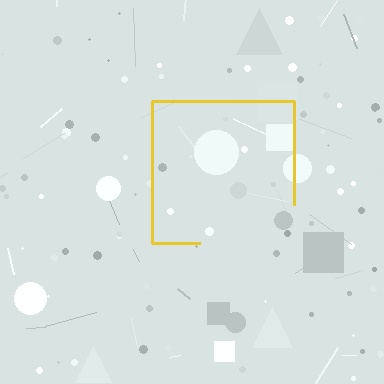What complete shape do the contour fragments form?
The contour fragments form a square.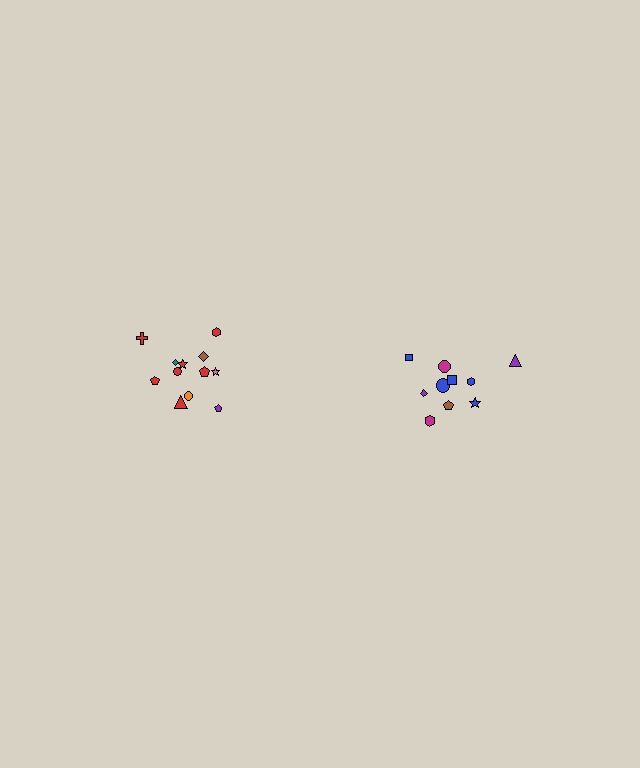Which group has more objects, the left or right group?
The left group.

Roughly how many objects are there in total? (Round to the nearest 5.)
Roughly 20 objects in total.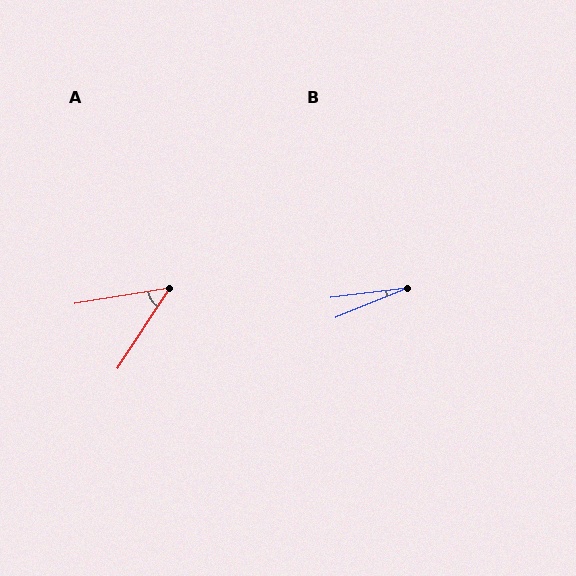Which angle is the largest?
A, at approximately 48 degrees.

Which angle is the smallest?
B, at approximately 16 degrees.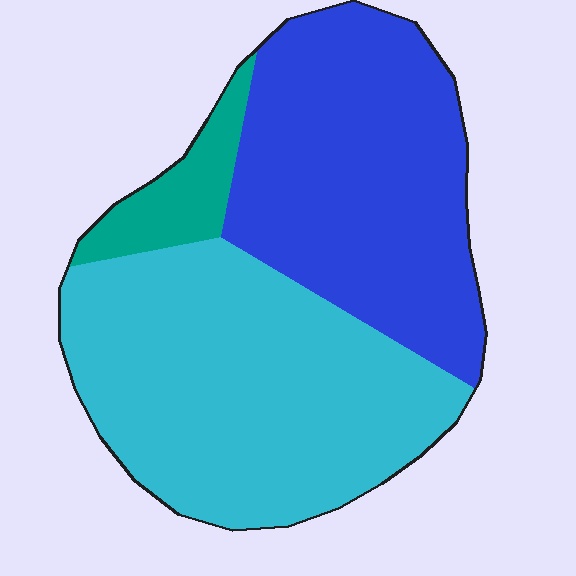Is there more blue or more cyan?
Cyan.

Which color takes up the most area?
Cyan, at roughly 50%.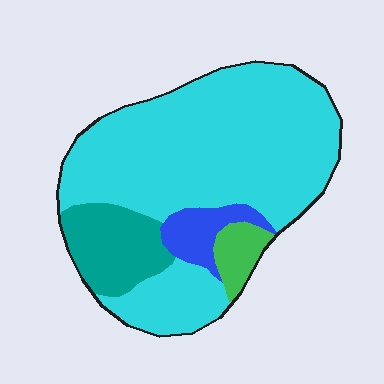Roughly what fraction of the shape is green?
Green takes up less than a quarter of the shape.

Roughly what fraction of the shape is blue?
Blue takes up about one tenth (1/10) of the shape.